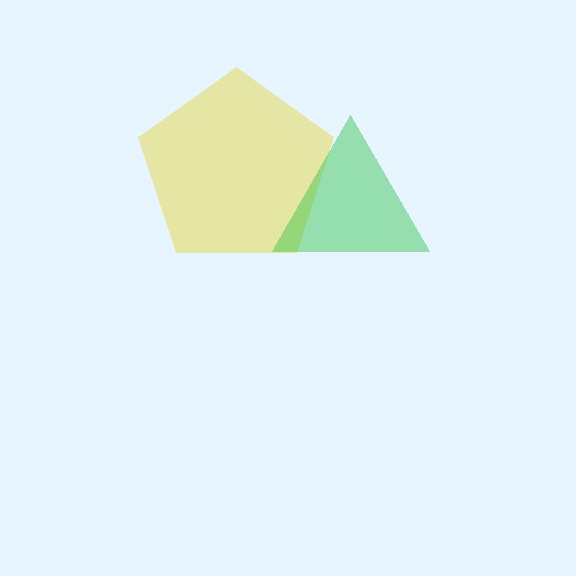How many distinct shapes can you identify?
There are 2 distinct shapes: a yellow pentagon, a green triangle.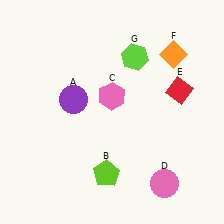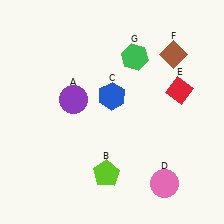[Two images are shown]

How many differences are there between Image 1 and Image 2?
There are 3 differences between the two images.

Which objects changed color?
C changed from pink to blue. F changed from orange to brown. G changed from lime to green.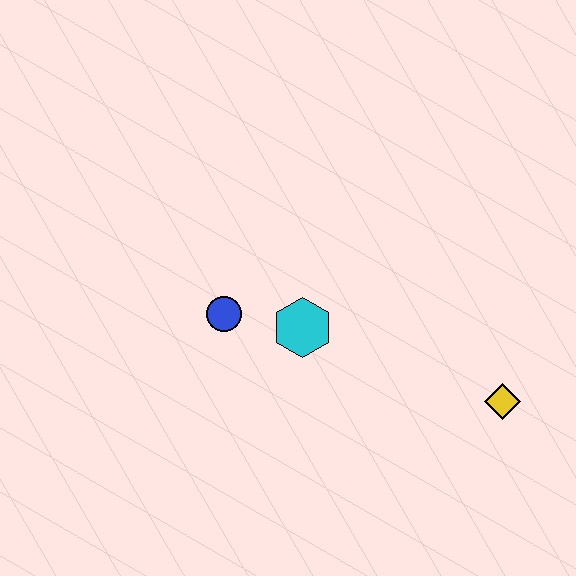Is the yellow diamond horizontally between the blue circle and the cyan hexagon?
No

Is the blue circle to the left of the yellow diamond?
Yes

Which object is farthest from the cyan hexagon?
The yellow diamond is farthest from the cyan hexagon.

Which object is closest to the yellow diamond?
The cyan hexagon is closest to the yellow diamond.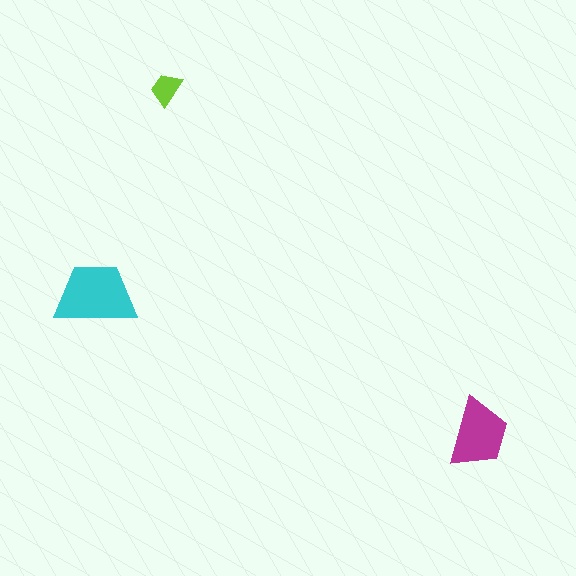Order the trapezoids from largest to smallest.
the cyan one, the magenta one, the lime one.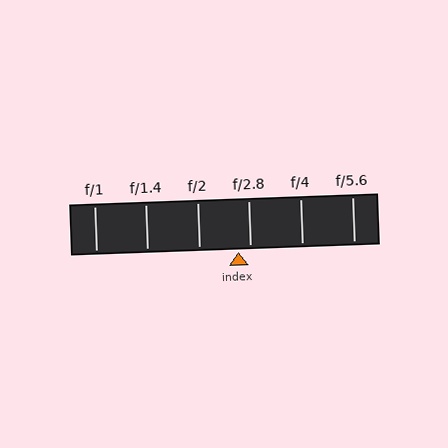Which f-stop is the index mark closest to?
The index mark is closest to f/2.8.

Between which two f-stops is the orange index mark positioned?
The index mark is between f/2 and f/2.8.